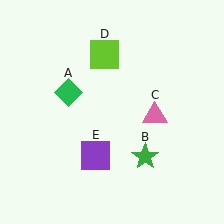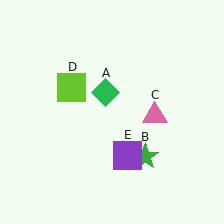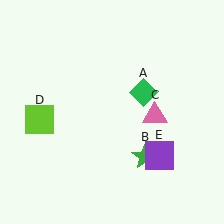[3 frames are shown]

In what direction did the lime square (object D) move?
The lime square (object D) moved down and to the left.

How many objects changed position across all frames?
3 objects changed position: green diamond (object A), lime square (object D), purple square (object E).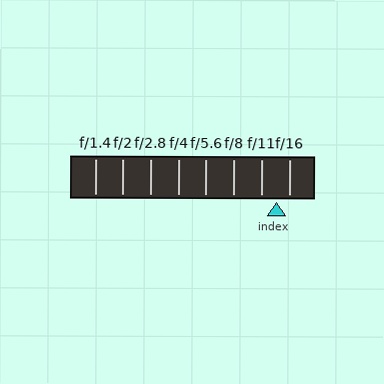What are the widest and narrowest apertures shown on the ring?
The widest aperture shown is f/1.4 and the narrowest is f/16.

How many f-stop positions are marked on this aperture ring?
There are 8 f-stop positions marked.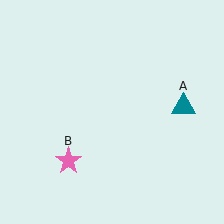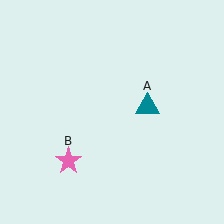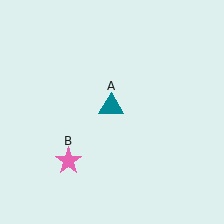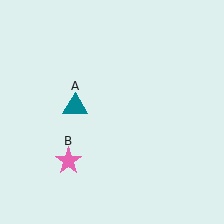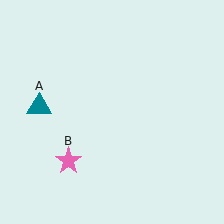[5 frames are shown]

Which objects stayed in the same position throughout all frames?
Pink star (object B) remained stationary.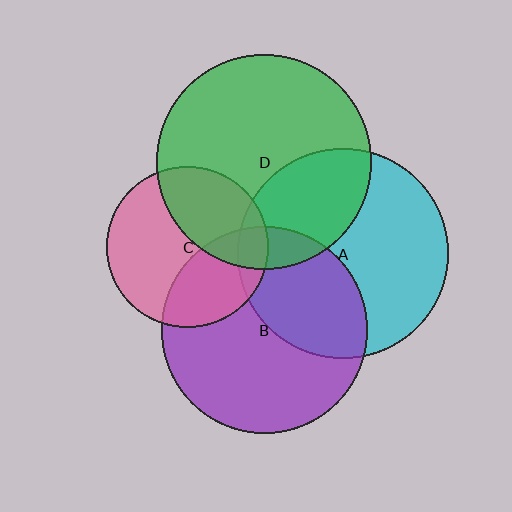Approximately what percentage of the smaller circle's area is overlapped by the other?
Approximately 10%.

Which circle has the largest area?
Circle D (green).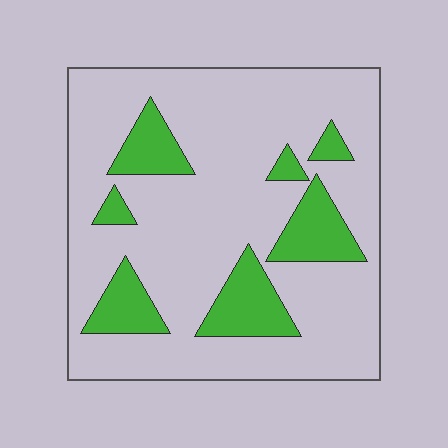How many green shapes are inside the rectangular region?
7.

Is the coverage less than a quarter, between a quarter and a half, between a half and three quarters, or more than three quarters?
Less than a quarter.